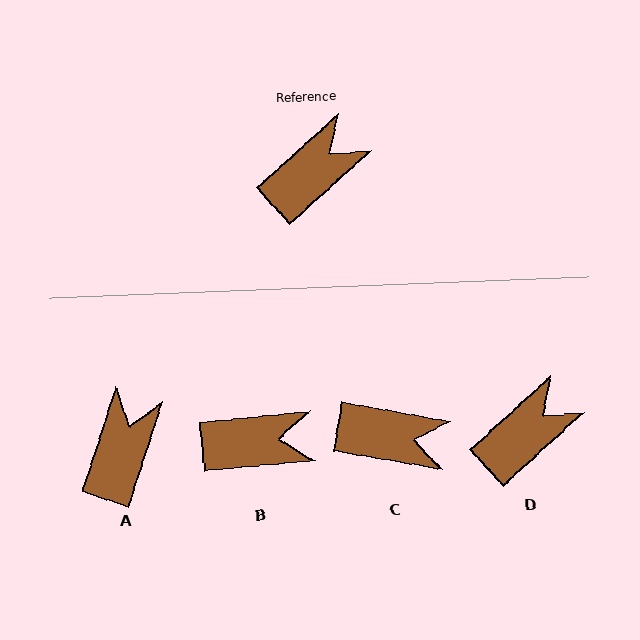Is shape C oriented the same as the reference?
No, it is off by about 52 degrees.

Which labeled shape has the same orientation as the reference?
D.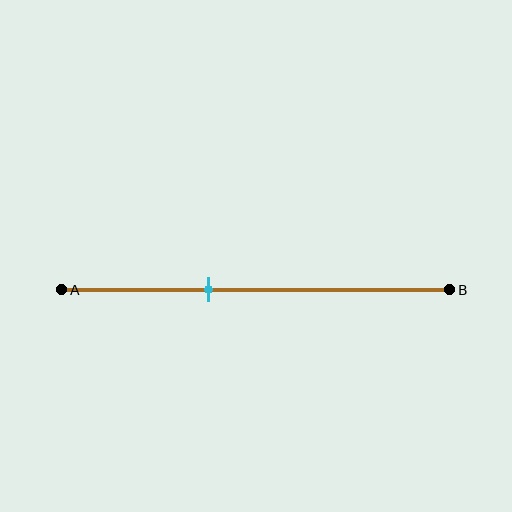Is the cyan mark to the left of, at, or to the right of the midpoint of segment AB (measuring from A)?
The cyan mark is to the left of the midpoint of segment AB.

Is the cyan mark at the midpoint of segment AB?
No, the mark is at about 40% from A, not at the 50% midpoint.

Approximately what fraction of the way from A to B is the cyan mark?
The cyan mark is approximately 40% of the way from A to B.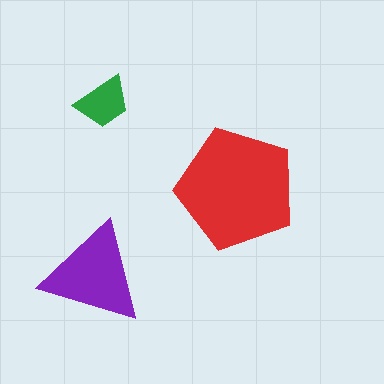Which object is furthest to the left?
The purple triangle is leftmost.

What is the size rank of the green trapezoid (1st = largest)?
3rd.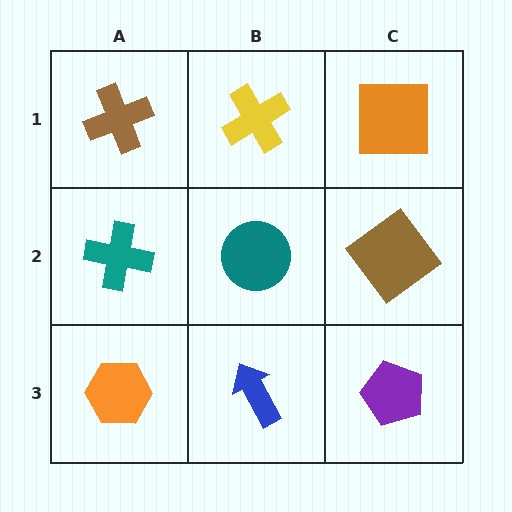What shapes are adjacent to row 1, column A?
A teal cross (row 2, column A), a yellow cross (row 1, column B).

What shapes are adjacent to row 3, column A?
A teal cross (row 2, column A), a blue arrow (row 3, column B).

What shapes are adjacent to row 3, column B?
A teal circle (row 2, column B), an orange hexagon (row 3, column A), a purple pentagon (row 3, column C).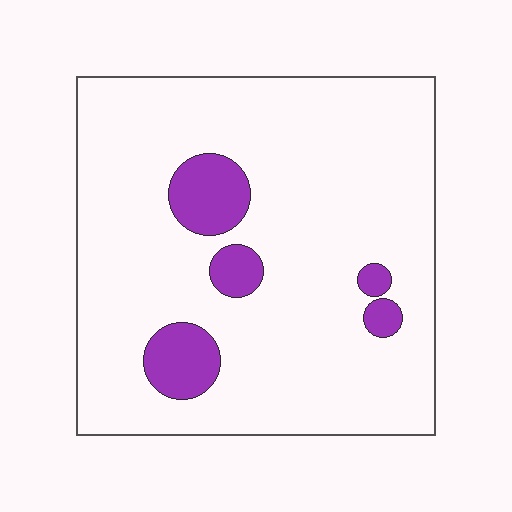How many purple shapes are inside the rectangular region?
5.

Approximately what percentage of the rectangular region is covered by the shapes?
Approximately 10%.